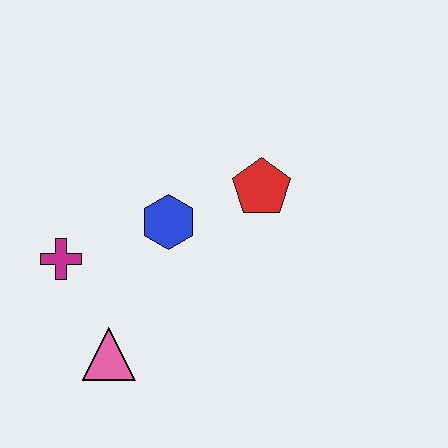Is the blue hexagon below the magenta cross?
No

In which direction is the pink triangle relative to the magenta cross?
The pink triangle is below the magenta cross.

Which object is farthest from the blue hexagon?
The pink triangle is farthest from the blue hexagon.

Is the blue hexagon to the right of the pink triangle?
Yes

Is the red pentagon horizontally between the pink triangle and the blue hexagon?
No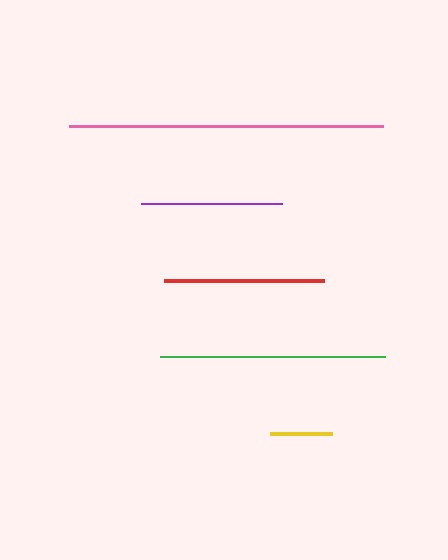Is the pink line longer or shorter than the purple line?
The pink line is longer than the purple line.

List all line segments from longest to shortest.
From longest to shortest: pink, green, red, purple, yellow.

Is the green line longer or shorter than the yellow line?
The green line is longer than the yellow line.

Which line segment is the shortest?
The yellow line is the shortest at approximately 62 pixels.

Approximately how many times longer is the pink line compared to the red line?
The pink line is approximately 2.0 times the length of the red line.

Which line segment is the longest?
The pink line is the longest at approximately 314 pixels.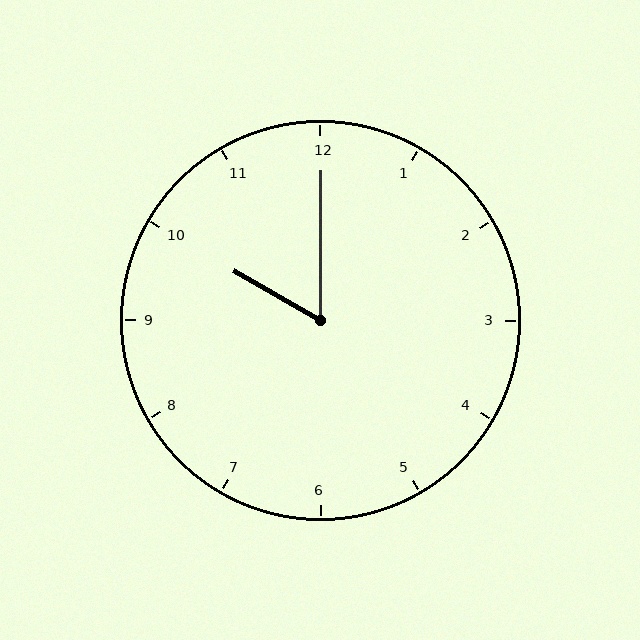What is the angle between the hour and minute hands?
Approximately 60 degrees.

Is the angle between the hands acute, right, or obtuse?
It is acute.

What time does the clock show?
10:00.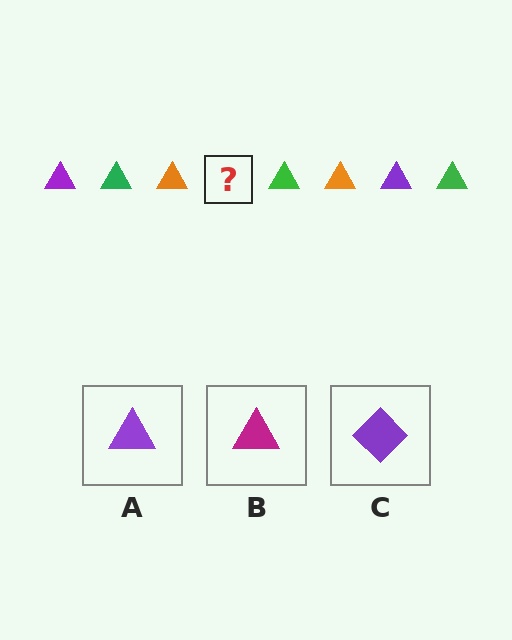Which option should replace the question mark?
Option A.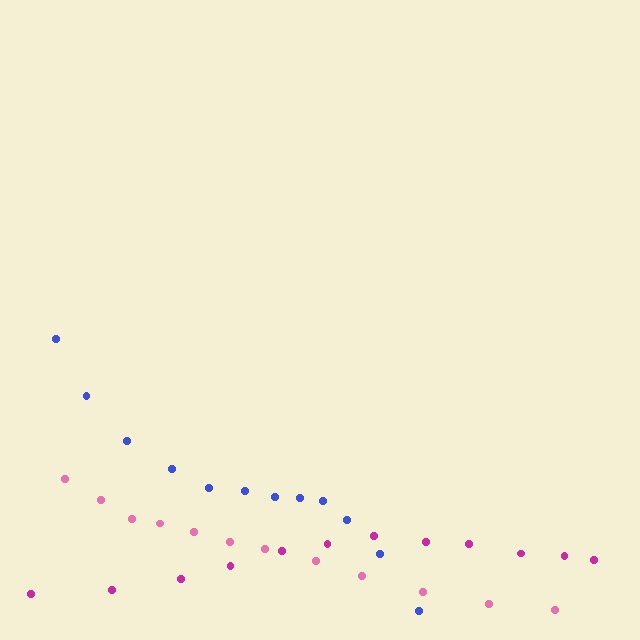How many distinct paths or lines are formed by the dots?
There are 3 distinct paths.